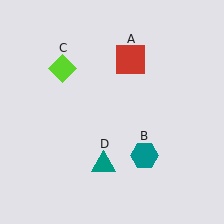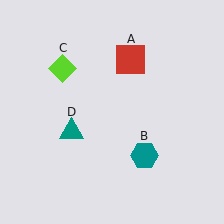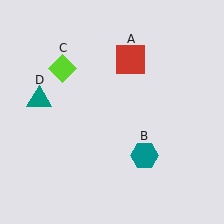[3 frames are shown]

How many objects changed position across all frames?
1 object changed position: teal triangle (object D).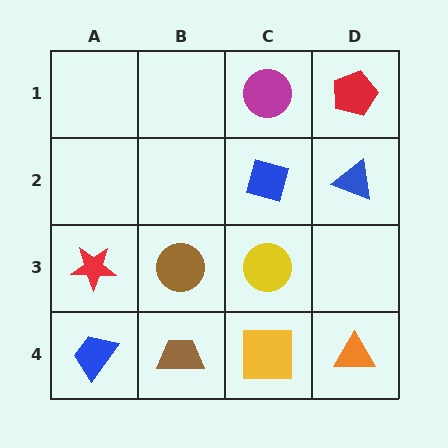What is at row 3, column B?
A brown circle.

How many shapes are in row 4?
4 shapes.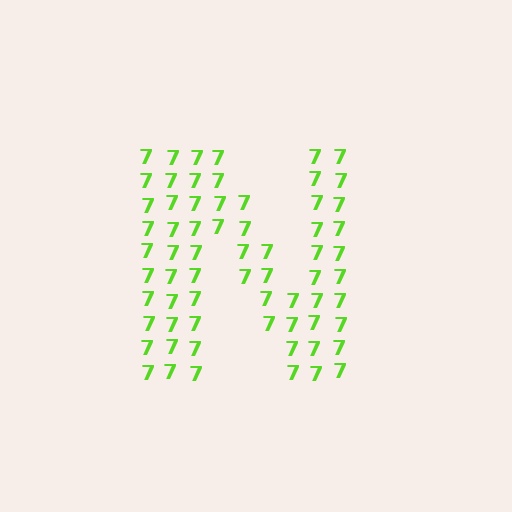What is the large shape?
The large shape is the letter N.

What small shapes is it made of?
It is made of small digit 7's.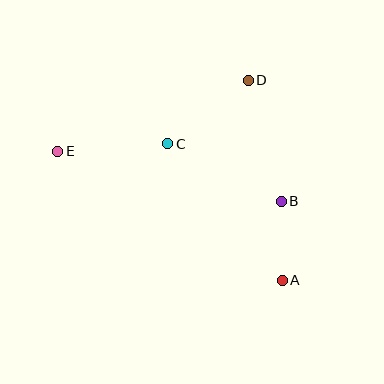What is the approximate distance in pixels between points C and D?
The distance between C and D is approximately 103 pixels.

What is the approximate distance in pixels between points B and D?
The distance between B and D is approximately 126 pixels.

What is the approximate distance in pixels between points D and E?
The distance between D and E is approximately 203 pixels.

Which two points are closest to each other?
Points A and B are closest to each other.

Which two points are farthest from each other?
Points A and E are farthest from each other.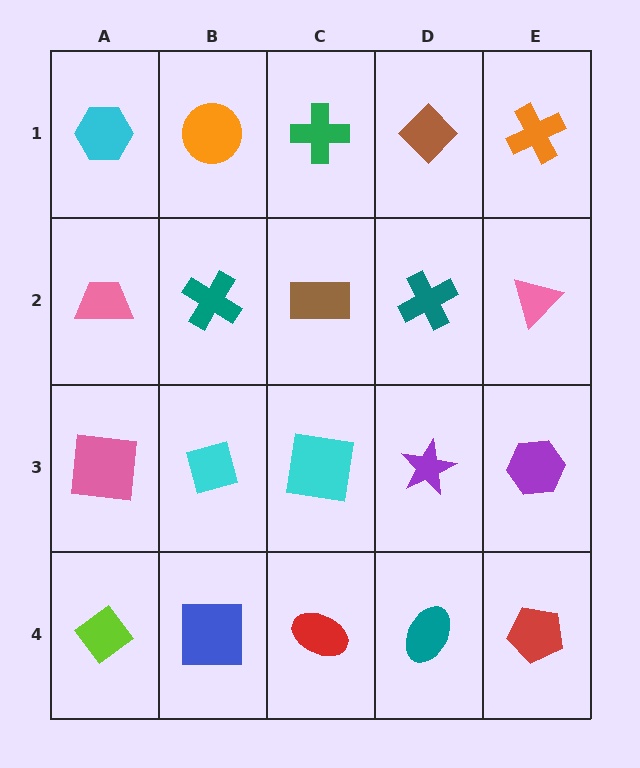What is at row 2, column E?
A pink triangle.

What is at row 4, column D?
A teal ellipse.